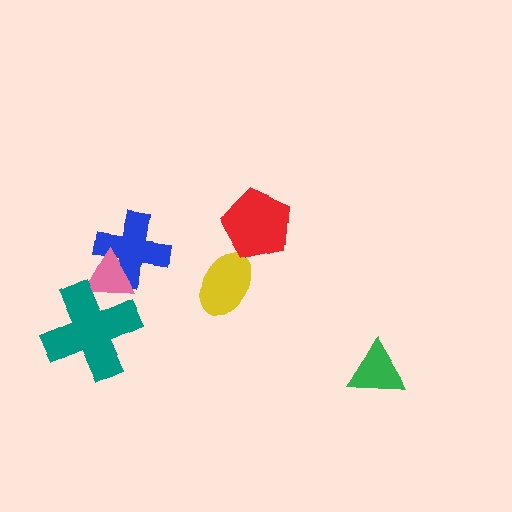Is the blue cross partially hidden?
Yes, it is partially covered by another shape.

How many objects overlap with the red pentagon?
0 objects overlap with the red pentagon.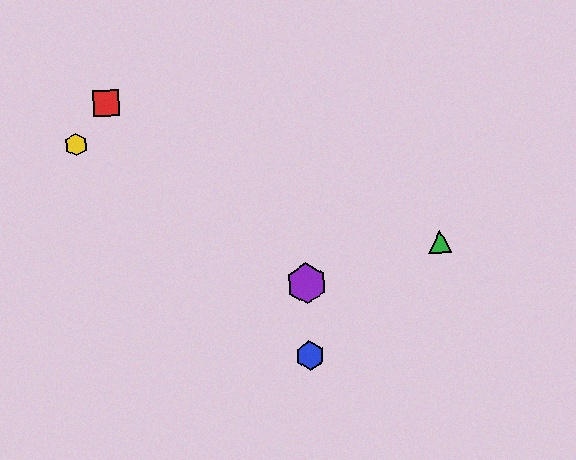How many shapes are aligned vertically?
2 shapes (the blue hexagon, the purple hexagon) are aligned vertically.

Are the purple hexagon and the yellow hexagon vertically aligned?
No, the purple hexagon is at x≈307 and the yellow hexagon is at x≈76.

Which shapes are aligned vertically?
The blue hexagon, the purple hexagon are aligned vertically.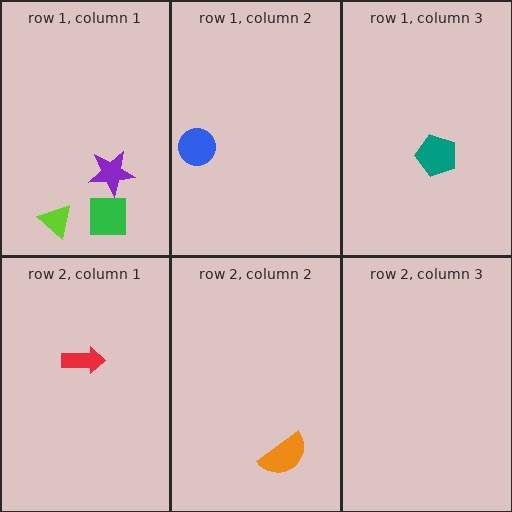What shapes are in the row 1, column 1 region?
The purple star, the green square, the lime triangle.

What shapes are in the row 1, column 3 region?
The teal pentagon.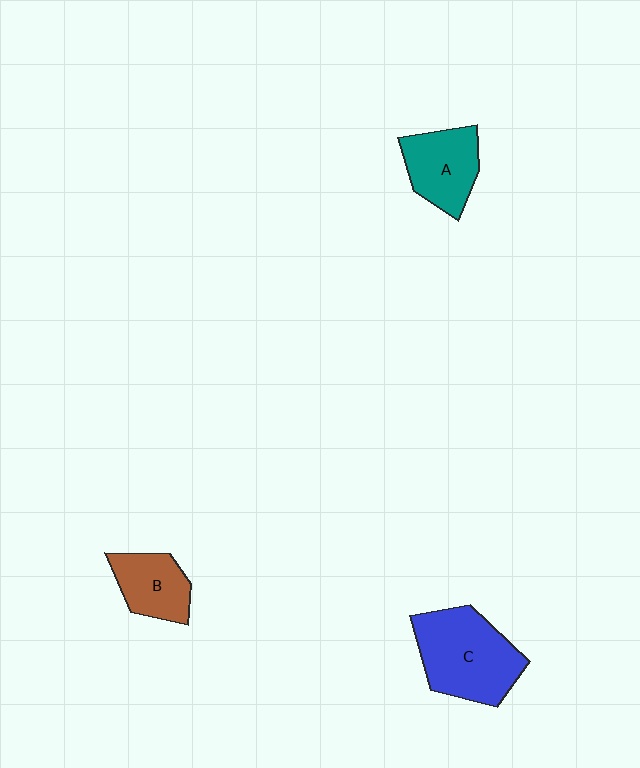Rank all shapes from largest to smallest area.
From largest to smallest: C (blue), A (teal), B (brown).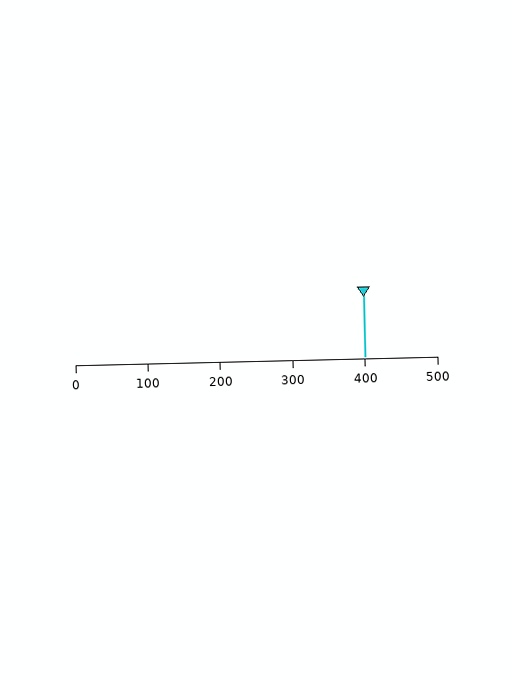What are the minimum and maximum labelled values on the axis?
The axis runs from 0 to 500.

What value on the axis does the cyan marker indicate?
The marker indicates approximately 400.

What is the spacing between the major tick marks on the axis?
The major ticks are spaced 100 apart.